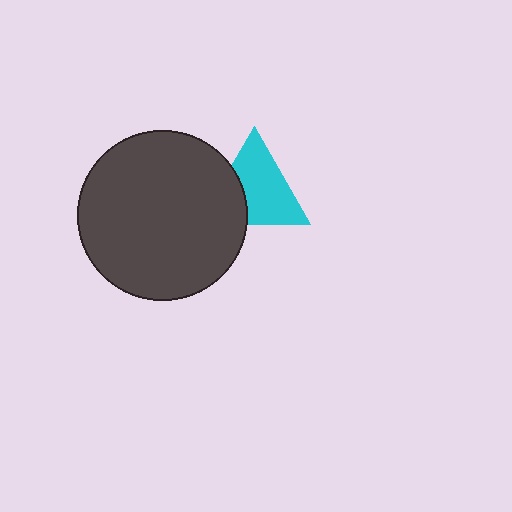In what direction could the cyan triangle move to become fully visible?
The cyan triangle could move right. That would shift it out from behind the dark gray circle entirely.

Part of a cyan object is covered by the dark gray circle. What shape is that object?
It is a triangle.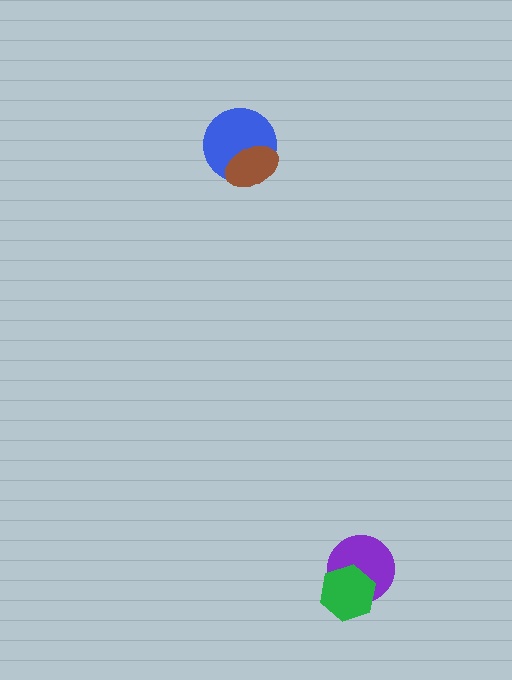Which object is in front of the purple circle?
The green hexagon is in front of the purple circle.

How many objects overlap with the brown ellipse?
1 object overlaps with the brown ellipse.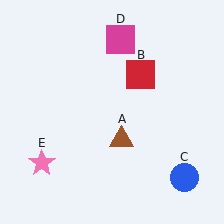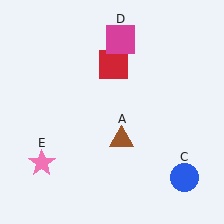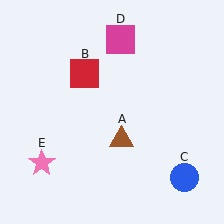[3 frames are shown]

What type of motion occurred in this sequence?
The red square (object B) rotated counterclockwise around the center of the scene.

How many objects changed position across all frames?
1 object changed position: red square (object B).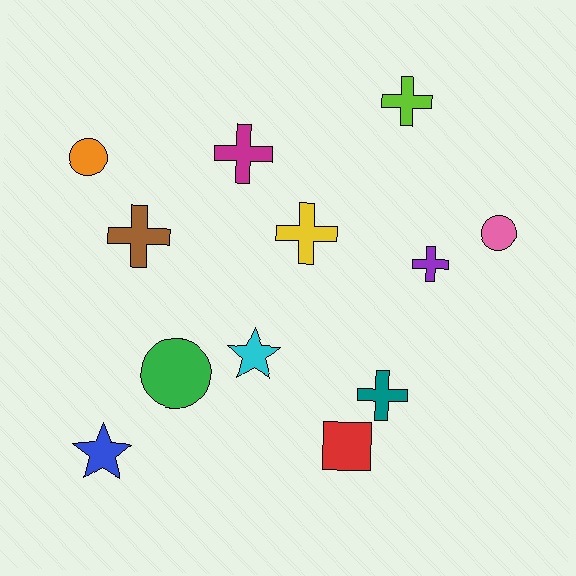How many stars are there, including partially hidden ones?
There are 2 stars.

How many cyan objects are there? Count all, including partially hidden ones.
There is 1 cyan object.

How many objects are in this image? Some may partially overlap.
There are 12 objects.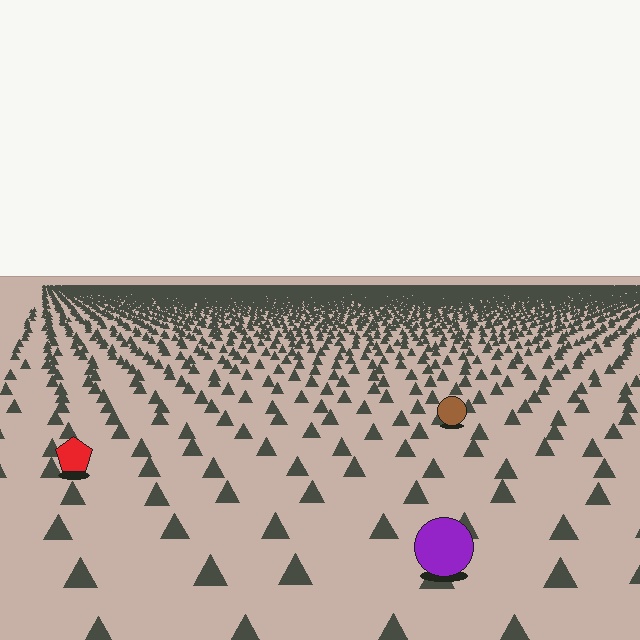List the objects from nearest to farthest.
From nearest to farthest: the purple circle, the red pentagon, the brown circle.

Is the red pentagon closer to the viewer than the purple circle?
No. The purple circle is closer — you can tell from the texture gradient: the ground texture is coarser near it.